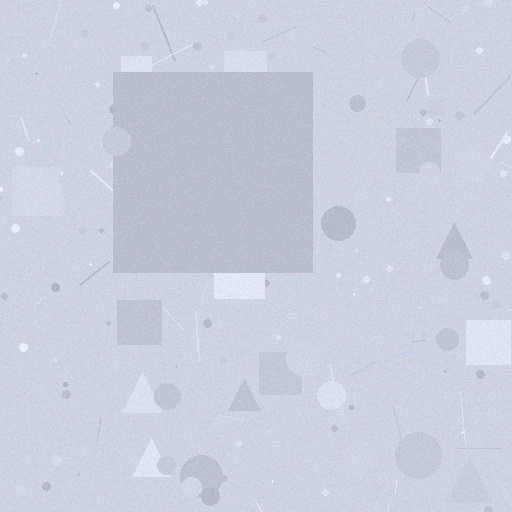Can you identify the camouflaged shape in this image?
The camouflaged shape is a square.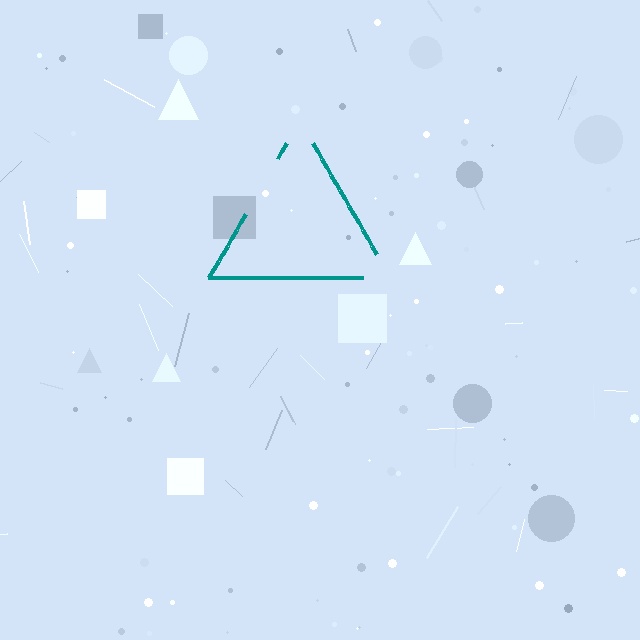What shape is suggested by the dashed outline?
The dashed outline suggests a triangle.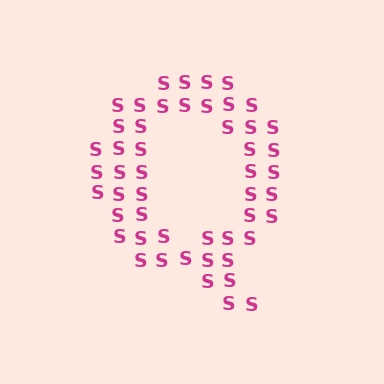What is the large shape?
The large shape is the letter Q.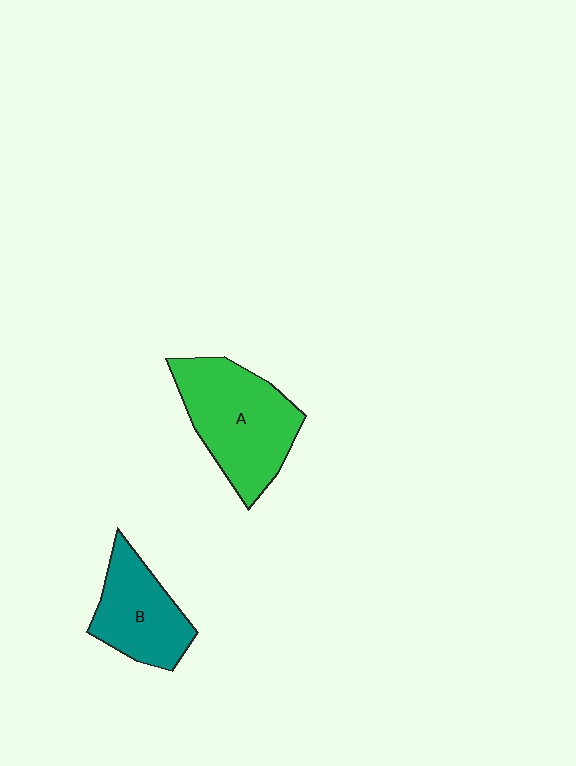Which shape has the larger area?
Shape A (green).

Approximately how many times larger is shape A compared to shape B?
Approximately 1.4 times.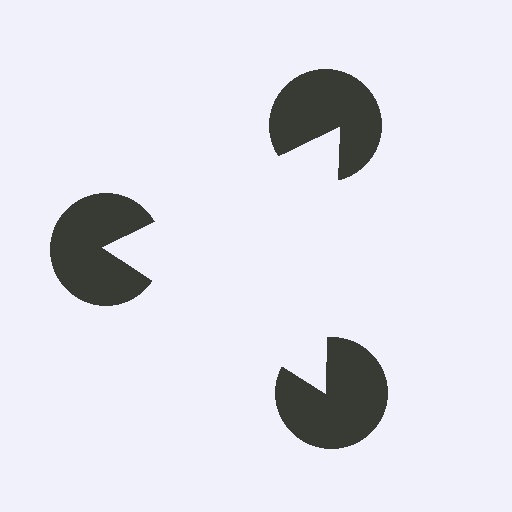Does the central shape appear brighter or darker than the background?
It typically appears slightly brighter than the background, even though no actual brightness change is drawn.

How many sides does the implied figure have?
3 sides.